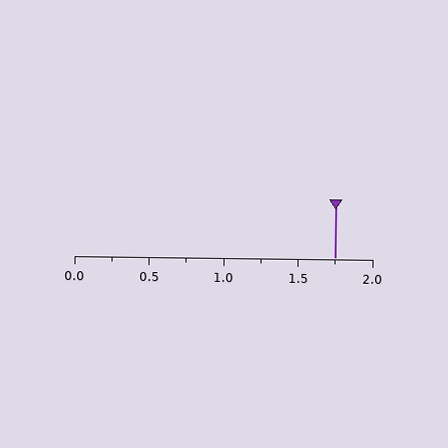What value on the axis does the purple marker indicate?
The marker indicates approximately 1.75.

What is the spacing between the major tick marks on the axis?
The major ticks are spaced 0.5 apart.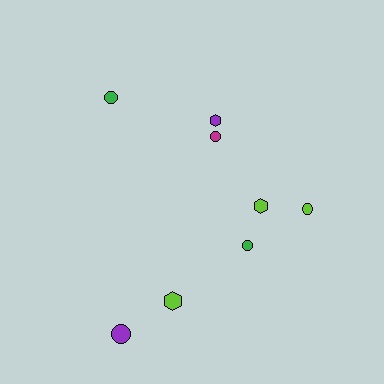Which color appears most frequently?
Lime, with 3 objects.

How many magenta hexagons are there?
There are no magenta hexagons.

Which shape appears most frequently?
Circle, with 5 objects.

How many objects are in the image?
There are 8 objects.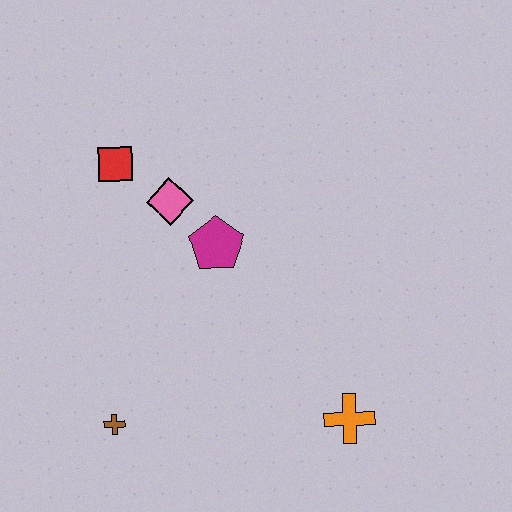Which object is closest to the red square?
The pink diamond is closest to the red square.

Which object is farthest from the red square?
The orange cross is farthest from the red square.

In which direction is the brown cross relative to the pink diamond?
The brown cross is below the pink diamond.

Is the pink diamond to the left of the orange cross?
Yes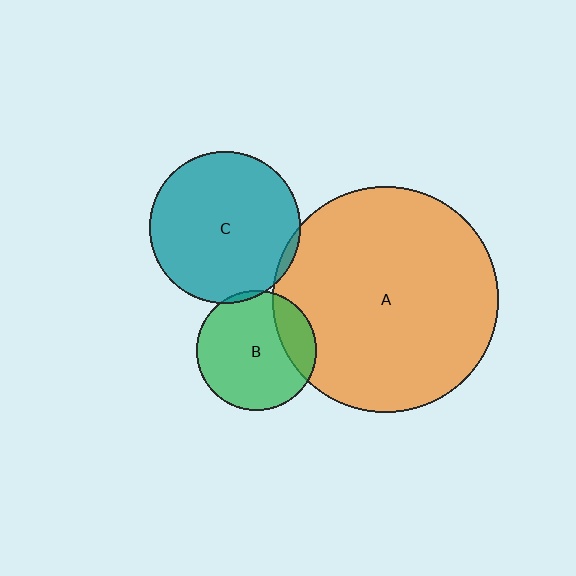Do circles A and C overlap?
Yes.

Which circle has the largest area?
Circle A (orange).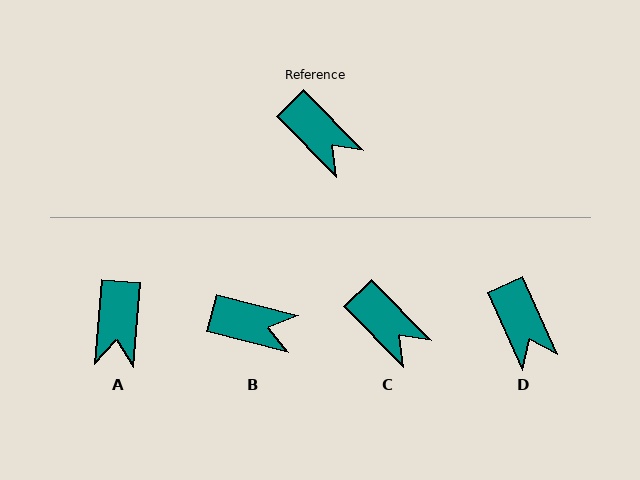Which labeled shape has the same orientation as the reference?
C.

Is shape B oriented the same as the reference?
No, it is off by about 31 degrees.